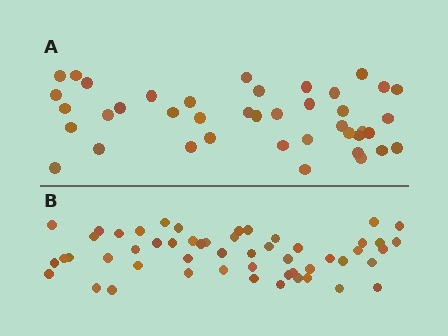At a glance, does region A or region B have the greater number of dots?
Region B (the bottom region) has more dots.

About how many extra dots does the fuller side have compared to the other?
Region B has roughly 12 or so more dots than region A.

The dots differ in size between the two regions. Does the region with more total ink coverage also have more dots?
No. Region A has more total ink coverage because its dots are larger, but region B actually contains more individual dots. Total area can be misleading — the number of items is what matters here.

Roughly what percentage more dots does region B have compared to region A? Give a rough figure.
About 30% more.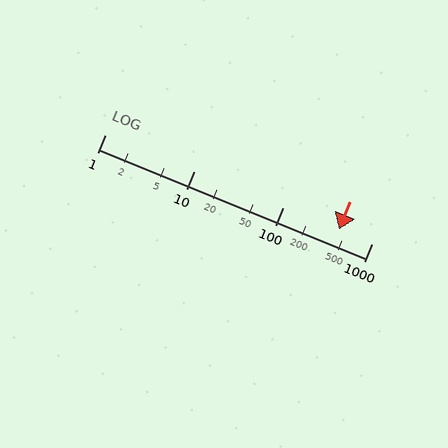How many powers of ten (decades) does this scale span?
The scale spans 3 decades, from 1 to 1000.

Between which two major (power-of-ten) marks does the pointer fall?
The pointer is between 100 and 1000.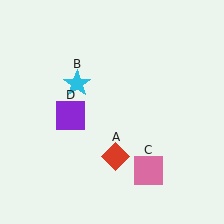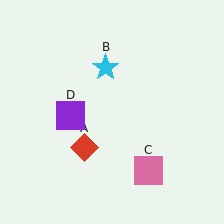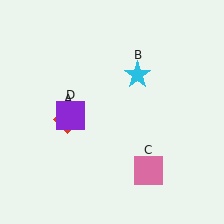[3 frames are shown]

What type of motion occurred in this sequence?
The red diamond (object A), cyan star (object B) rotated clockwise around the center of the scene.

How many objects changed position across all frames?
2 objects changed position: red diamond (object A), cyan star (object B).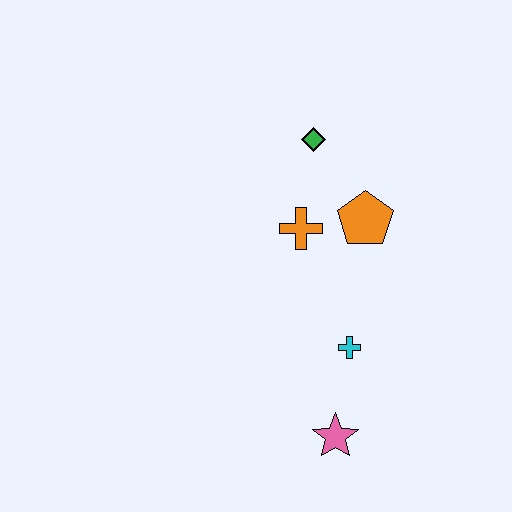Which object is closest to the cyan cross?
The pink star is closest to the cyan cross.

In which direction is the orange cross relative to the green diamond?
The orange cross is below the green diamond.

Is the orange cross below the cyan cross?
No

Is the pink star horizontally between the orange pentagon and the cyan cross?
No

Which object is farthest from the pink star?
The green diamond is farthest from the pink star.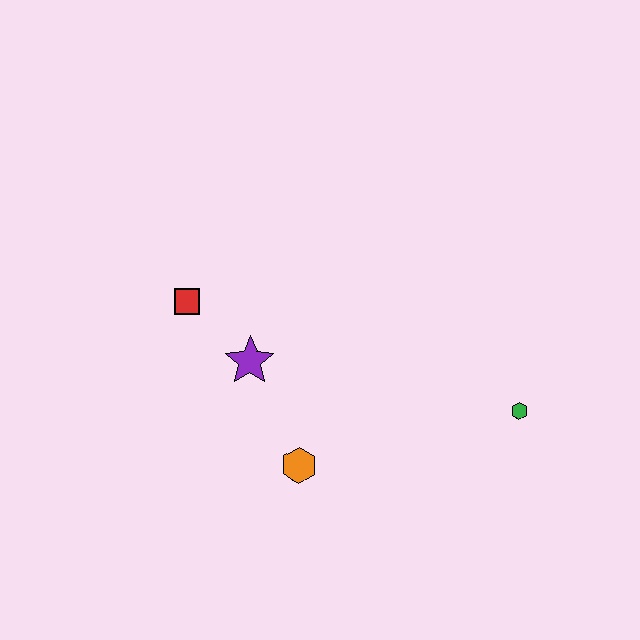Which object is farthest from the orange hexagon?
The green hexagon is farthest from the orange hexagon.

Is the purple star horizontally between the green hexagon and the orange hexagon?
No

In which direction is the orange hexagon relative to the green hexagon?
The orange hexagon is to the left of the green hexagon.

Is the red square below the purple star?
No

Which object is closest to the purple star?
The red square is closest to the purple star.